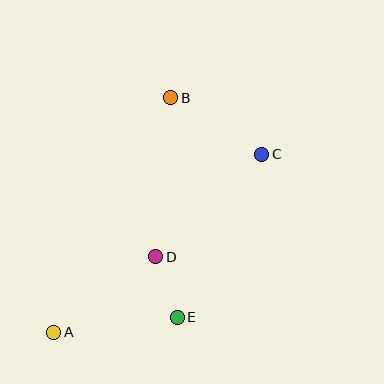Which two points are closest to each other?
Points D and E are closest to each other.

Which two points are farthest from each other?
Points A and C are farthest from each other.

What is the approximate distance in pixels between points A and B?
The distance between A and B is approximately 262 pixels.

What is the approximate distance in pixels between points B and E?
The distance between B and E is approximately 220 pixels.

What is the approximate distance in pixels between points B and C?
The distance between B and C is approximately 107 pixels.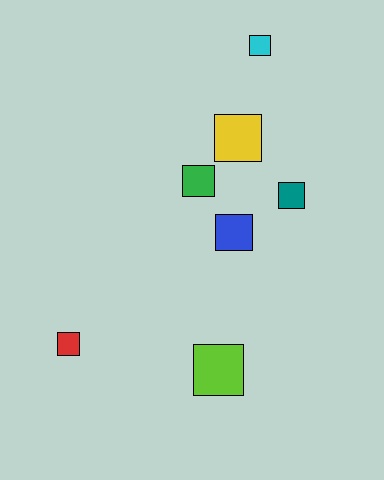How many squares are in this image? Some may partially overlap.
There are 7 squares.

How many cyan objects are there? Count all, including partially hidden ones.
There is 1 cyan object.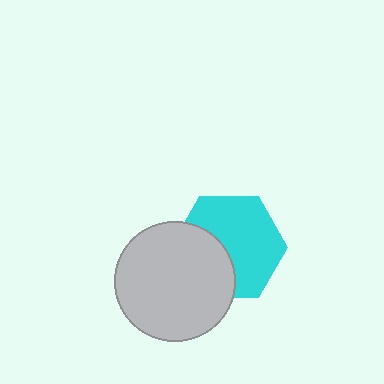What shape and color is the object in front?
The object in front is a light gray circle.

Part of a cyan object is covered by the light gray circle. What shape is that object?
It is a hexagon.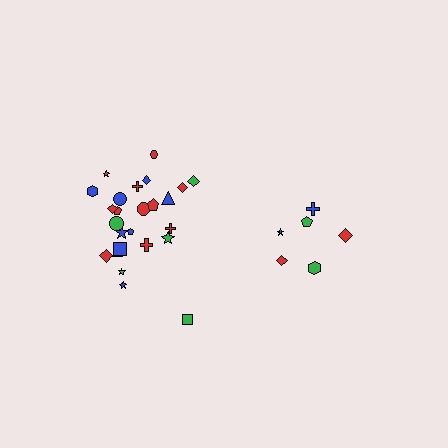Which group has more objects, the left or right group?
The left group.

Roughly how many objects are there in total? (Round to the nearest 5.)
Roughly 30 objects in total.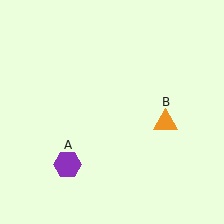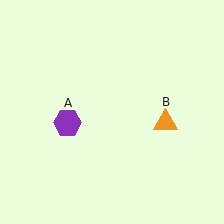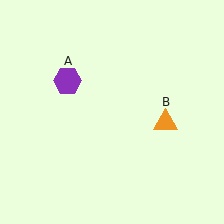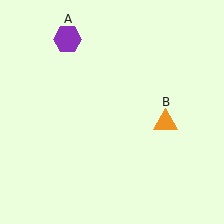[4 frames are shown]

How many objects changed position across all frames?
1 object changed position: purple hexagon (object A).